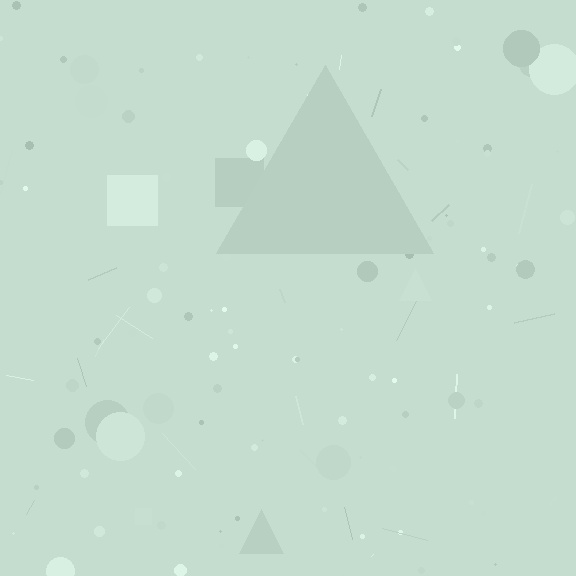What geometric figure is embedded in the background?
A triangle is embedded in the background.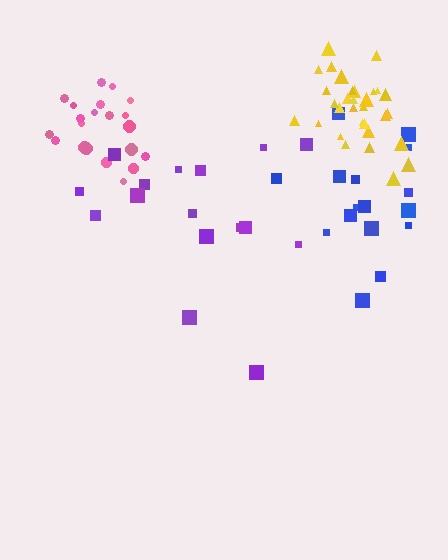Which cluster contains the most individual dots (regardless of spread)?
Yellow (31).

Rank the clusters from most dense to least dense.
yellow, pink, blue, purple.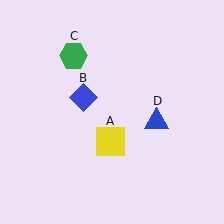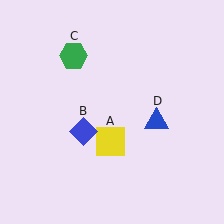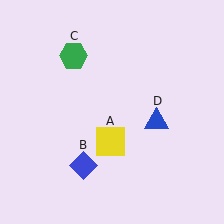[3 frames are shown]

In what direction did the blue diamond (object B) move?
The blue diamond (object B) moved down.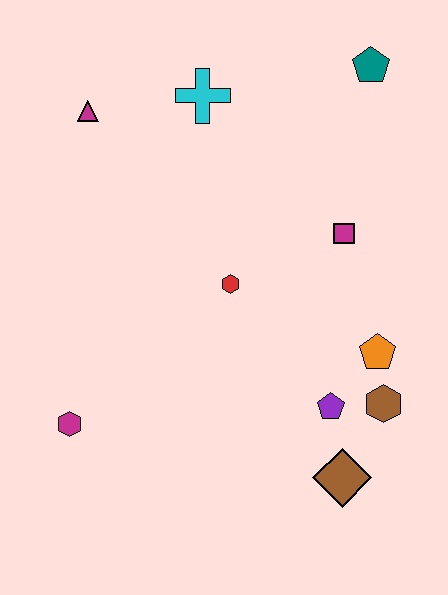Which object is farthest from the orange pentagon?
The magenta triangle is farthest from the orange pentagon.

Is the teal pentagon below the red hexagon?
No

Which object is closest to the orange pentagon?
The brown hexagon is closest to the orange pentagon.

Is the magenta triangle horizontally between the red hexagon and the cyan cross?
No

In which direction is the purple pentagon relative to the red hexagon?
The purple pentagon is below the red hexagon.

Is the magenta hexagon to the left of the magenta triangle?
Yes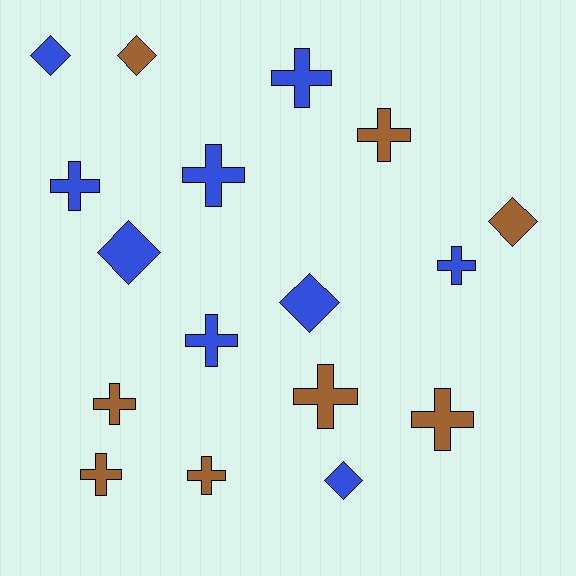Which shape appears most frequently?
Cross, with 11 objects.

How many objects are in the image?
There are 17 objects.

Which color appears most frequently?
Blue, with 9 objects.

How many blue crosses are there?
There are 5 blue crosses.